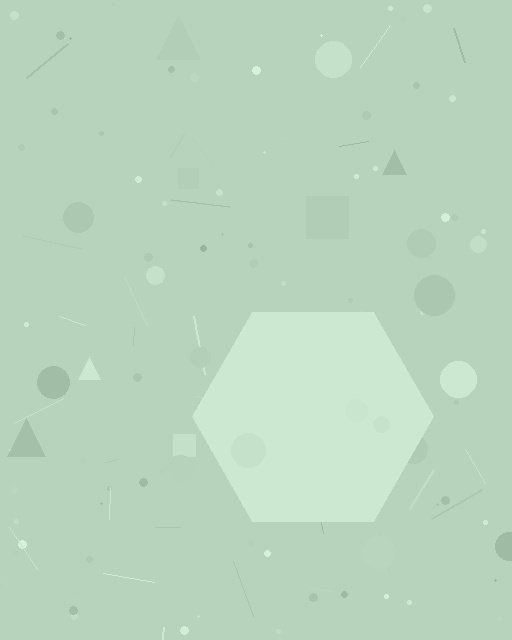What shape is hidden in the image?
A hexagon is hidden in the image.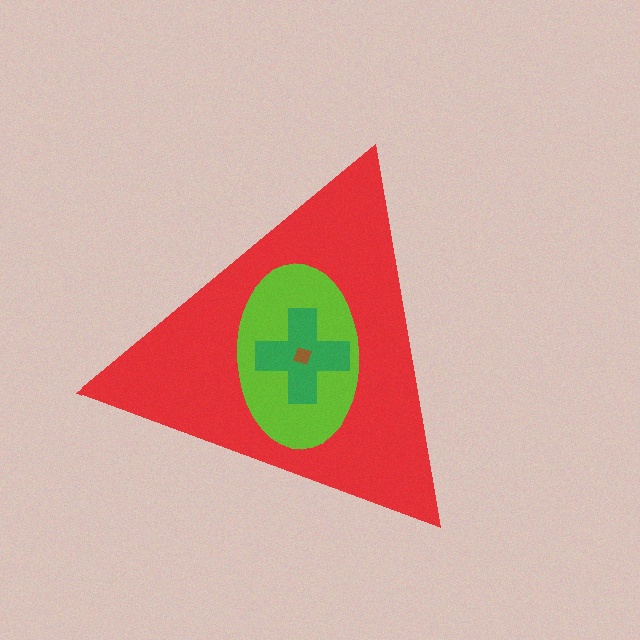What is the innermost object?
The brown diamond.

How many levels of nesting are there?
4.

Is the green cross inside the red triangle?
Yes.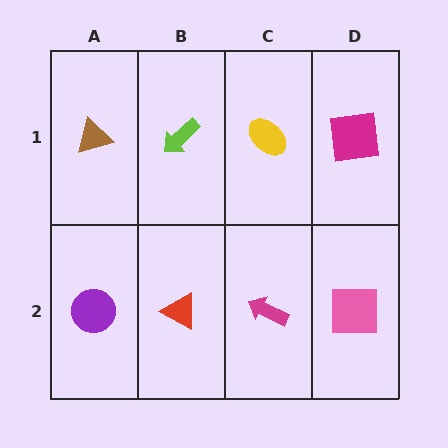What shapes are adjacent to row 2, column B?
A lime arrow (row 1, column B), a purple circle (row 2, column A), a magenta arrow (row 2, column C).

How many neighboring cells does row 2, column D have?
2.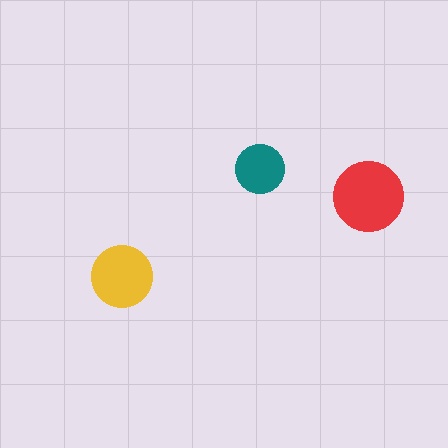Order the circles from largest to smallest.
the red one, the yellow one, the teal one.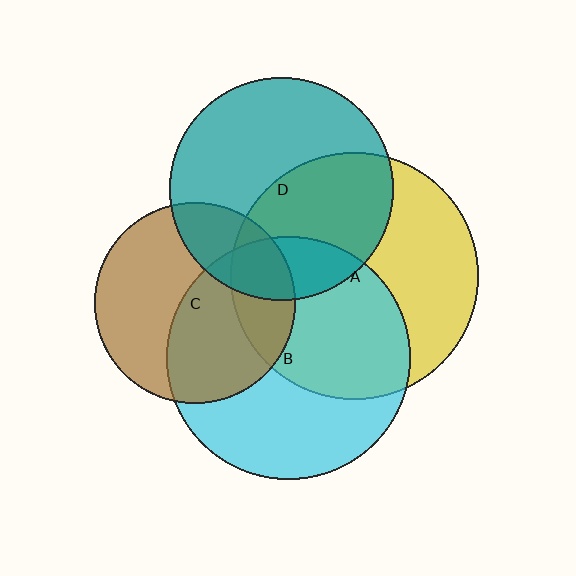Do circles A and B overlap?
Yes.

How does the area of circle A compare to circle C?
Approximately 1.5 times.